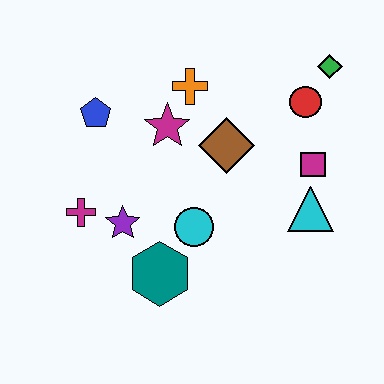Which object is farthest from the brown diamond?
The magenta cross is farthest from the brown diamond.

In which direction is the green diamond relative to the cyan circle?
The green diamond is above the cyan circle.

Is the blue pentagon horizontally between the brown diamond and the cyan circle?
No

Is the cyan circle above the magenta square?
No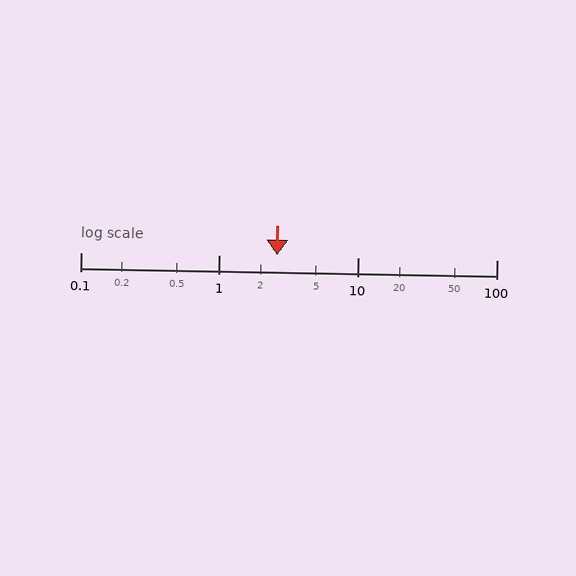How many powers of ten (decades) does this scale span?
The scale spans 3 decades, from 0.1 to 100.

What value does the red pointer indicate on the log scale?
The pointer indicates approximately 2.6.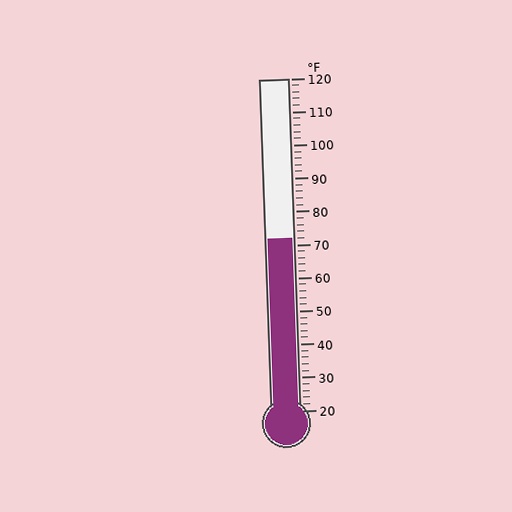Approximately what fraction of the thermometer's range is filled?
The thermometer is filled to approximately 50% of its range.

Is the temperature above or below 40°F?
The temperature is above 40°F.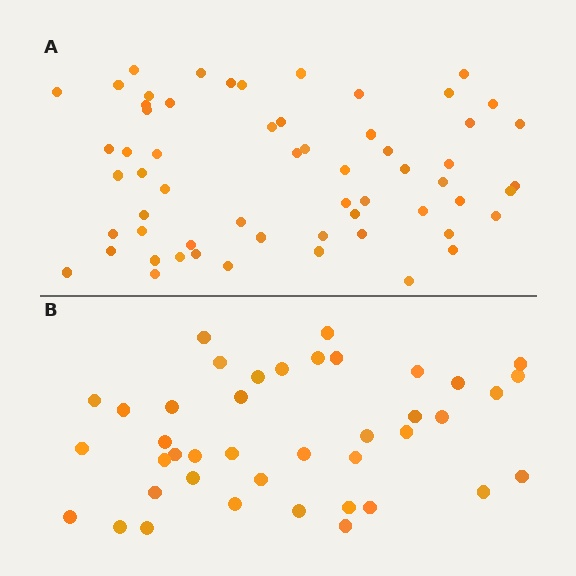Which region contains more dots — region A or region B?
Region A (the top region) has more dots.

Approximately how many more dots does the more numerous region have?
Region A has approximately 20 more dots than region B.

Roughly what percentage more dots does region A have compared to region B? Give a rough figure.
About 45% more.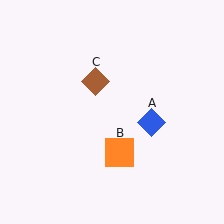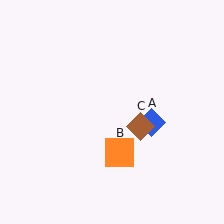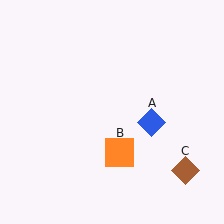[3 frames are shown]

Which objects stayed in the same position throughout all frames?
Blue diamond (object A) and orange square (object B) remained stationary.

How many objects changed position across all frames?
1 object changed position: brown diamond (object C).